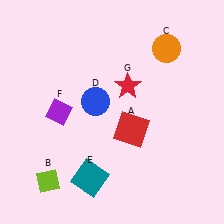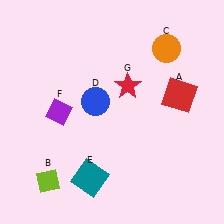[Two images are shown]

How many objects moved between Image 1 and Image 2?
1 object moved between the two images.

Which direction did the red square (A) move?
The red square (A) moved right.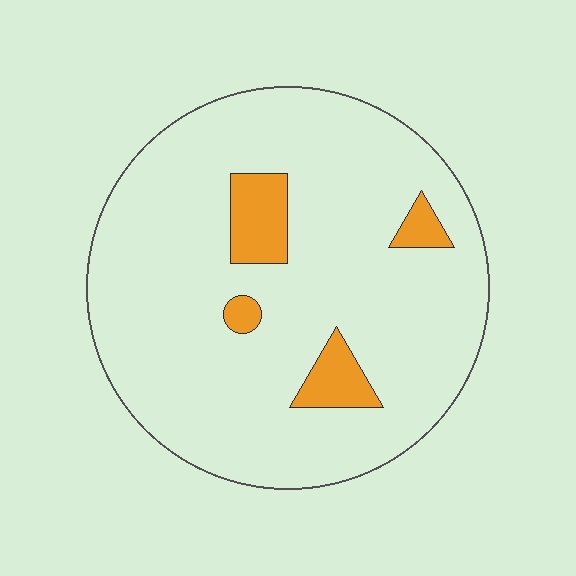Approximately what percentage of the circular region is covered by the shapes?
Approximately 10%.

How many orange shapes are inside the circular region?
4.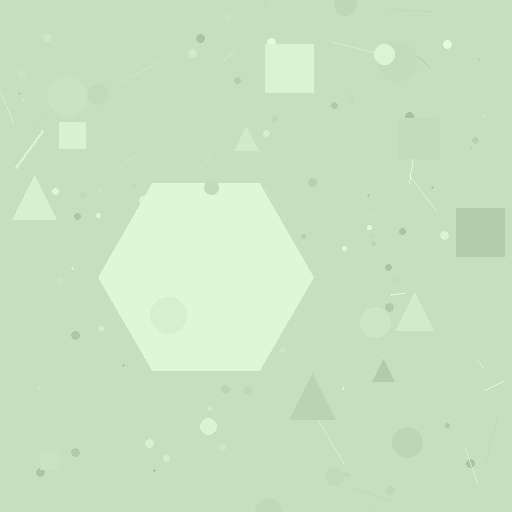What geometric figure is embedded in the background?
A hexagon is embedded in the background.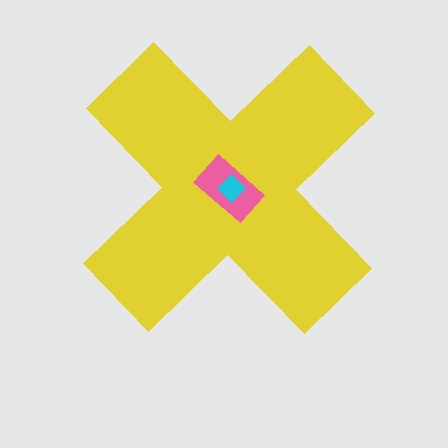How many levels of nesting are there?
3.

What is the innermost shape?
The cyan diamond.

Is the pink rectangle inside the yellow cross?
Yes.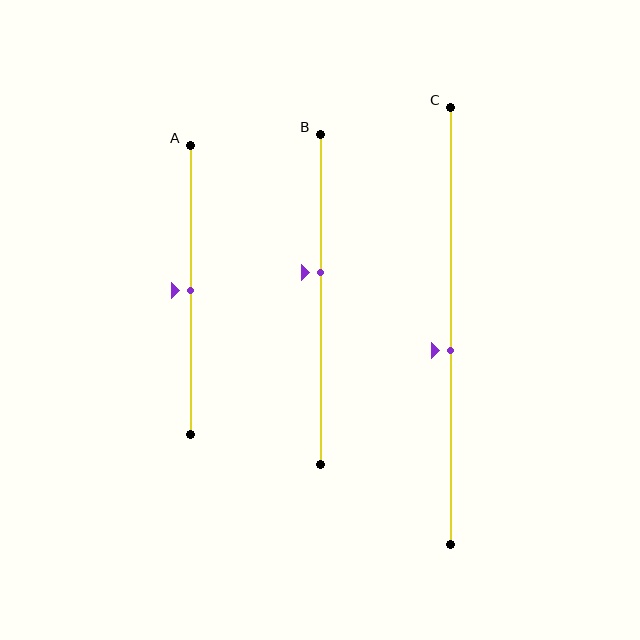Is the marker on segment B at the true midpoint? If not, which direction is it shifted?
No, the marker on segment B is shifted upward by about 8% of the segment length.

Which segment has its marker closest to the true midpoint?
Segment A has its marker closest to the true midpoint.